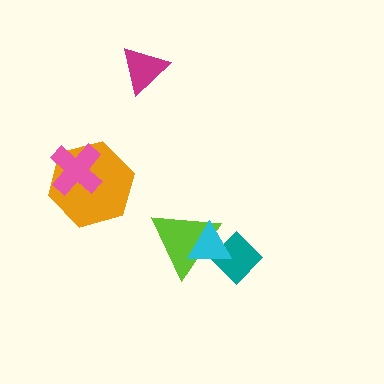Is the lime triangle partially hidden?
Yes, it is partially covered by another shape.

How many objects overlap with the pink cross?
1 object overlaps with the pink cross.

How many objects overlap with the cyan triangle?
2 objects overlap with the cyan triangle.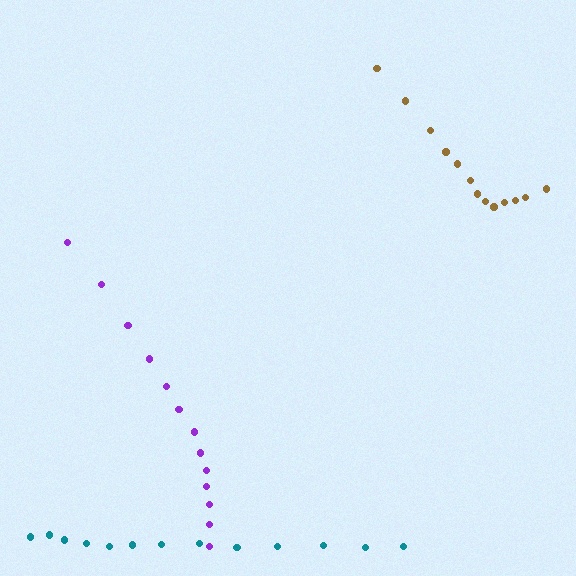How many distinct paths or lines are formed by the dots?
There are 3 distinct paths.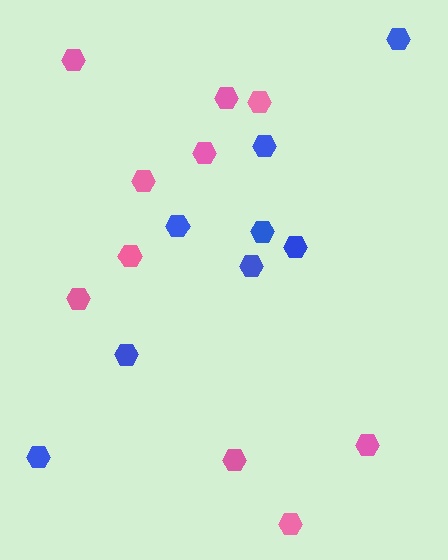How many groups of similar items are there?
There are 2 groups: one group of pink hexagons (10) and one group of blue hexagons (8).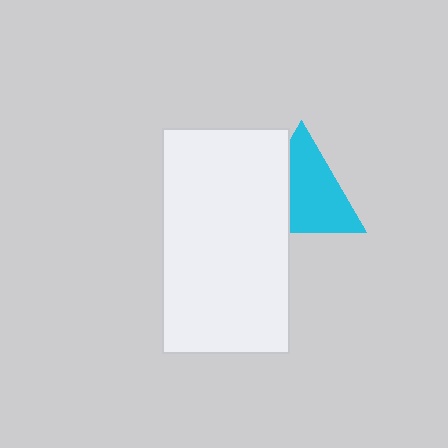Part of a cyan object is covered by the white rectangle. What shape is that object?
It is a triangle.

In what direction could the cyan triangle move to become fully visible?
The cyan triangle could move right. That would shift it out from behind the white rectangle entirely.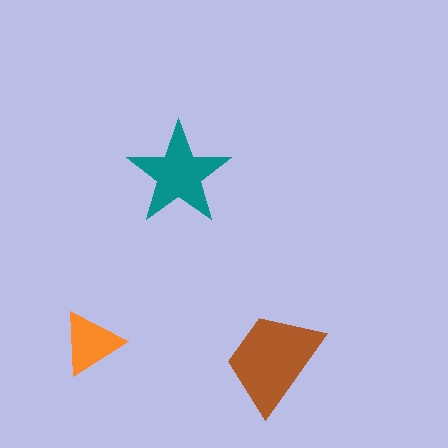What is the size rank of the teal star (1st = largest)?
2nd.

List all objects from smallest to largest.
The orange triangle, the teal star, the brown trapezoid.